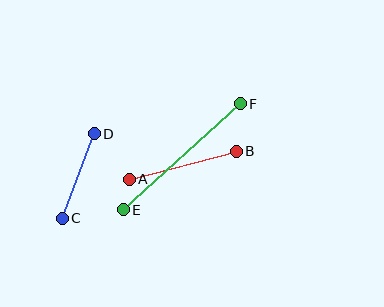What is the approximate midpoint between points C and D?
The midpoint is at approximately (78, 176) pixels.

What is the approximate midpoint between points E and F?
The midpoint is at approximately (182, 157) pixels.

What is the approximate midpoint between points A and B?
The midpoint is at approximately (183, 165) pixels.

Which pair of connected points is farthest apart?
Points E and F are farthest apart.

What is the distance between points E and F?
The distance is approximately 158 pixels.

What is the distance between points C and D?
The distance is approximately 90 pixels.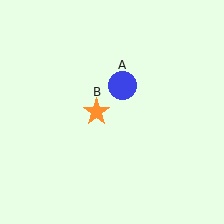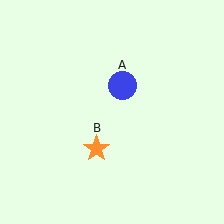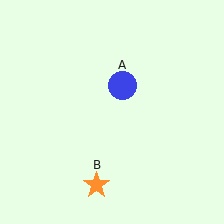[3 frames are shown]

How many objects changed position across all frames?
1 object changed position: orange star (object B).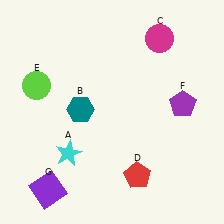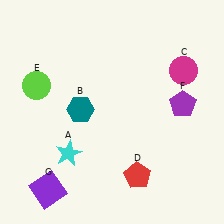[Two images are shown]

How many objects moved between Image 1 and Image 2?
1 object moved between the two images.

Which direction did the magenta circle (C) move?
The magenta circle (C) moved down.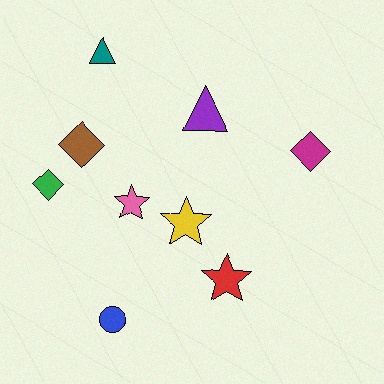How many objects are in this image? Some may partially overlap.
There are 9 objects.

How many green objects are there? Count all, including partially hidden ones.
There is 1 green object.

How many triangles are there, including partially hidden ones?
There are 2 triangles.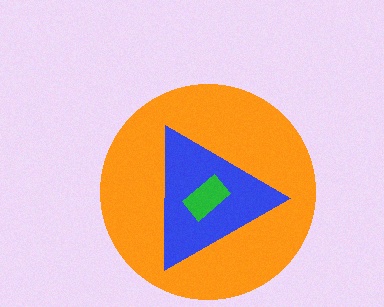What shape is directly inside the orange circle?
The blue triangle.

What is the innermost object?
The green rectangle.